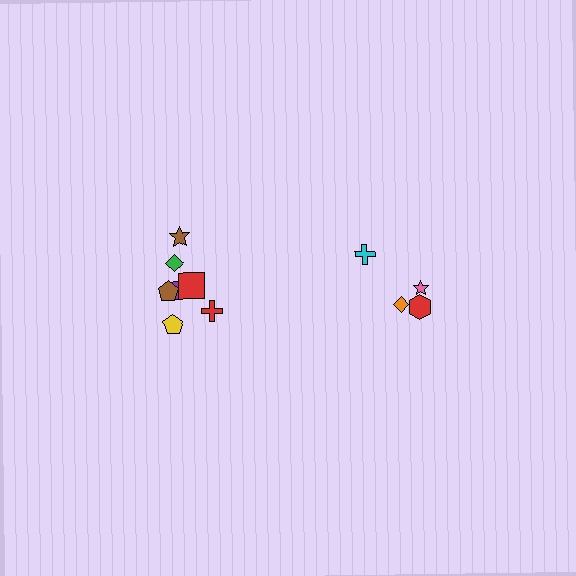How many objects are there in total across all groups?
There are 11 objects.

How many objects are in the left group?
There are 7 objects.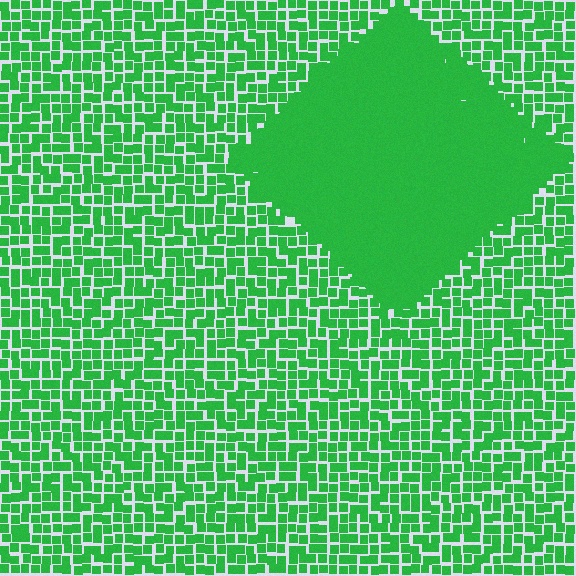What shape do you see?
I see a diamond.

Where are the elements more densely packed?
The elements are more densely packed inside the diamond boundary.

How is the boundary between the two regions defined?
The boundary is defined by a change in element density (approximately 2.0x ratio). All elements are the same color, size, and shape.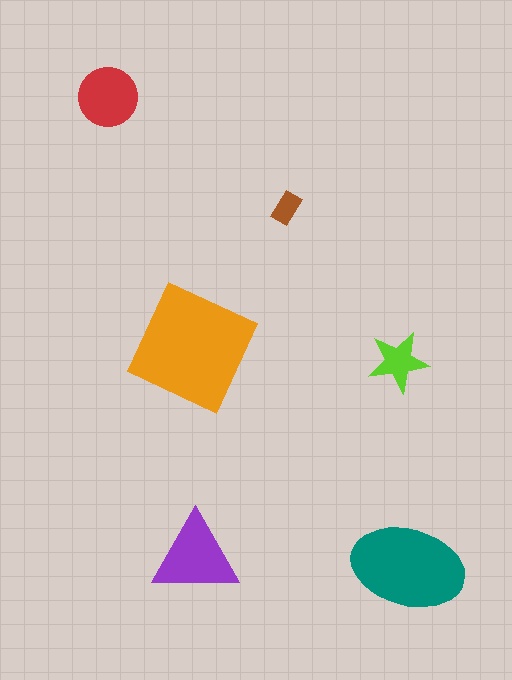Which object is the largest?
The orange square.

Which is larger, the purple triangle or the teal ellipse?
The teal ellipse.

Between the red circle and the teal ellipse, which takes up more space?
The teal ellipse.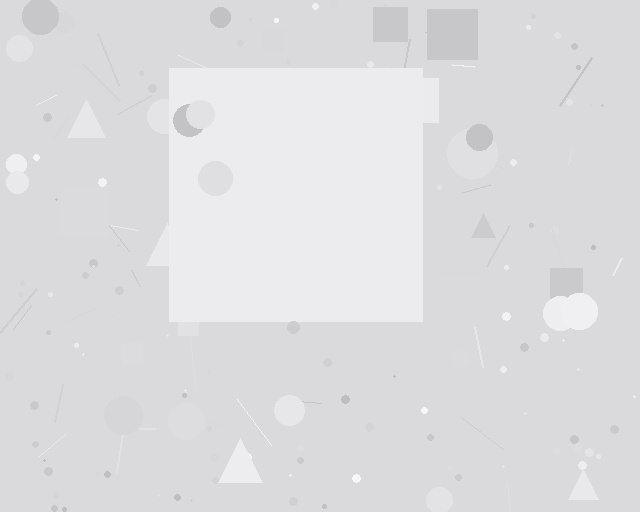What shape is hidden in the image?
A square is hidden in the image.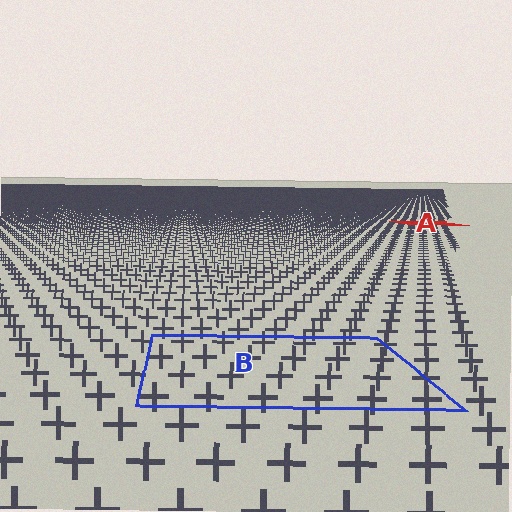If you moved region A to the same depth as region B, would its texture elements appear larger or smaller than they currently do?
They would appear larger. At a closer depth, the same texture elements are projected at a bigger on-screen size.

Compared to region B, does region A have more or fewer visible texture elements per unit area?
Region A has more texture elements per unit area — they are packed more densely because it is farther away.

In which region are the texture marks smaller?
The texture marks are smaller in region A, because it is farther away.